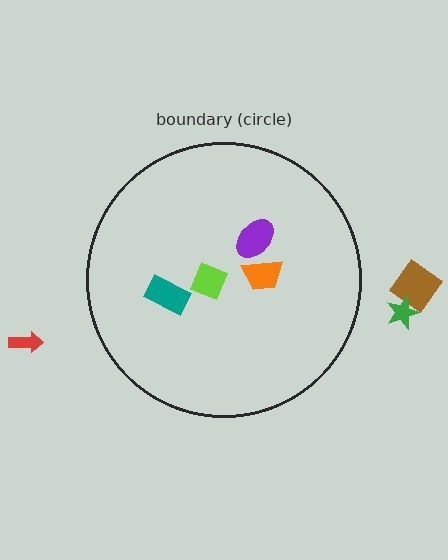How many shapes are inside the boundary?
4 inside, 3 outside.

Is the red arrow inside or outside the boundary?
Outside.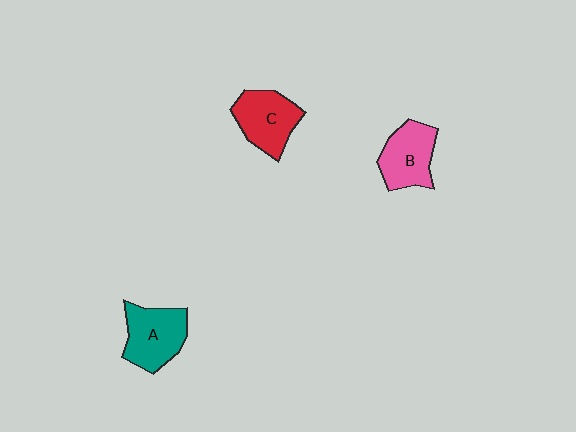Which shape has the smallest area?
Shape B (pink).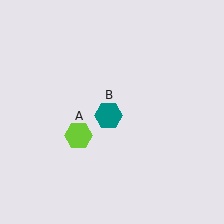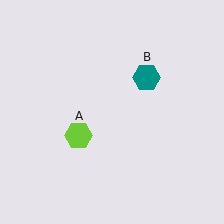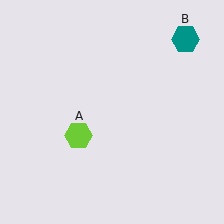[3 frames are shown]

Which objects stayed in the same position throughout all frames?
Lime hexagon (object A) remained stationary.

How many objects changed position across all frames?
1 object changed position: teal hexagon (object B).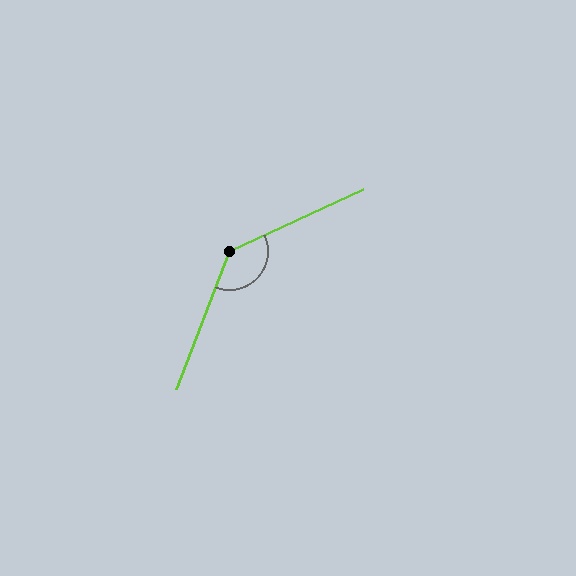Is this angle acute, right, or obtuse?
It is obtuse.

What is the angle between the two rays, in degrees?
Approximately 136 degrees.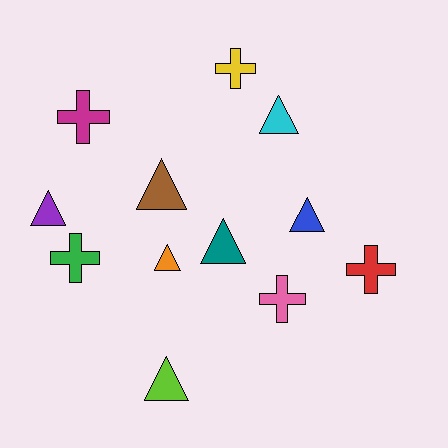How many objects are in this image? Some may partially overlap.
There are 12 objects.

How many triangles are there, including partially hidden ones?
There are 7 triangles.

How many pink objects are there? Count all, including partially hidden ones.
There is 1 pink object.